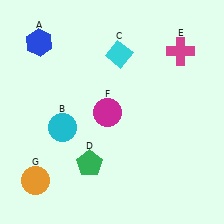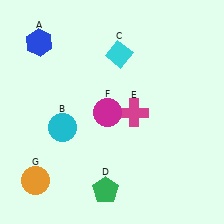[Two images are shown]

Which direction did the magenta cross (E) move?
The magenta cross (E) moved down.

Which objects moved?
The objects that moved are: the green pentagon (D), the magenta cross (E).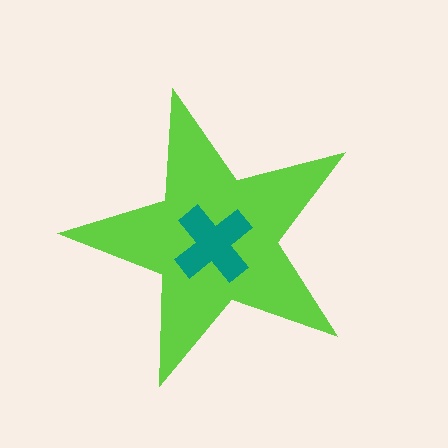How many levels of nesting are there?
2.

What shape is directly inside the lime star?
The teal cross.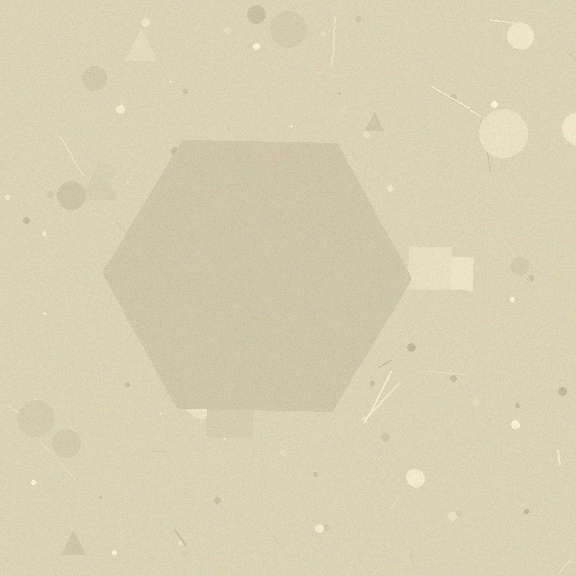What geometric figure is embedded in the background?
A hexagon is embedded in the background.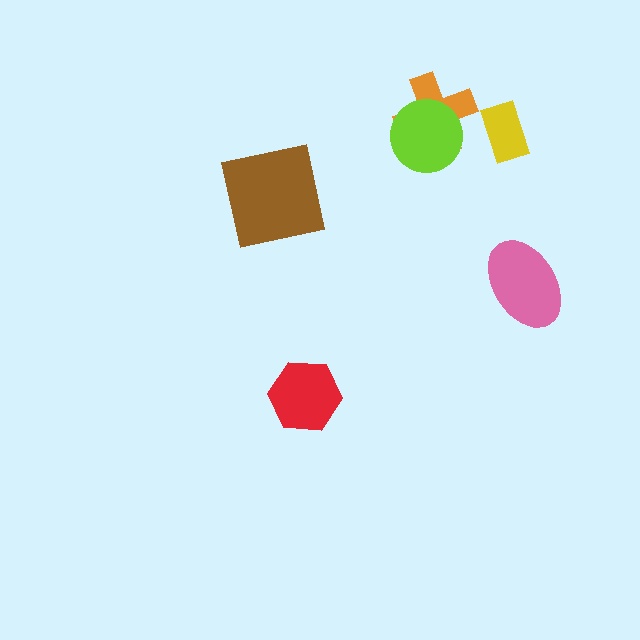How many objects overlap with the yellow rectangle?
0 objects overlap with the yellow rectangle.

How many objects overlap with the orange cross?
1 object overlaps with the orange cross.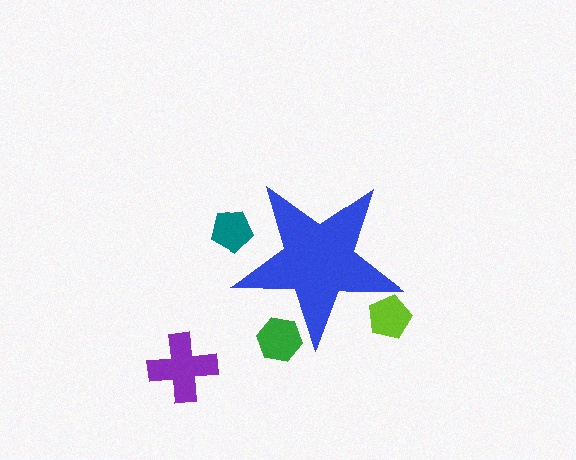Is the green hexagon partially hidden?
Yes, the green hexagon is partially hidden behind the blue star.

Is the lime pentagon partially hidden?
Yes, the lime pentagon is partially hidden behind the blue star.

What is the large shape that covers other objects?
A blue star.